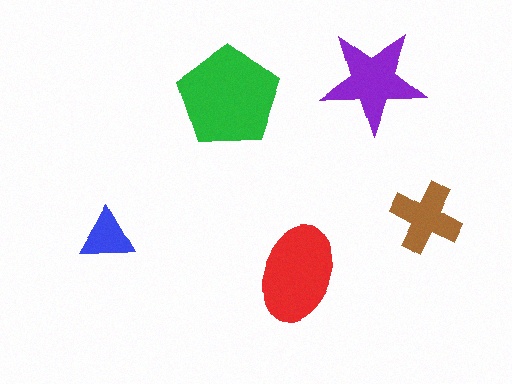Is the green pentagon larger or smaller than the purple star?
Larger.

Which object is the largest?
The green pentagon.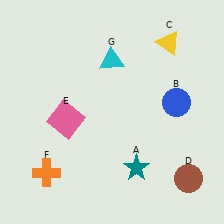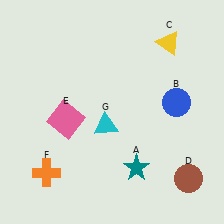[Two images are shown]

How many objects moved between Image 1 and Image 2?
1 object moved between the two images.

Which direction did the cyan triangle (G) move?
The cyan triangle (G) moved down.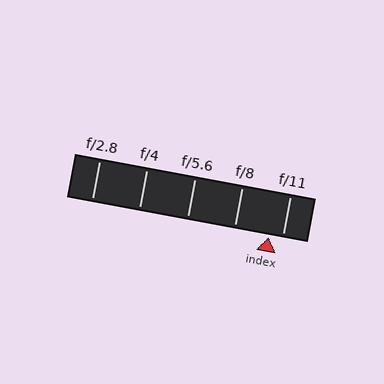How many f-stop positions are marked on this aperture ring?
There are 5 f-stop positions marked.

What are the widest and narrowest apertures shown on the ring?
The widest aperture shown is f/2.8 and the narrowest is f/11.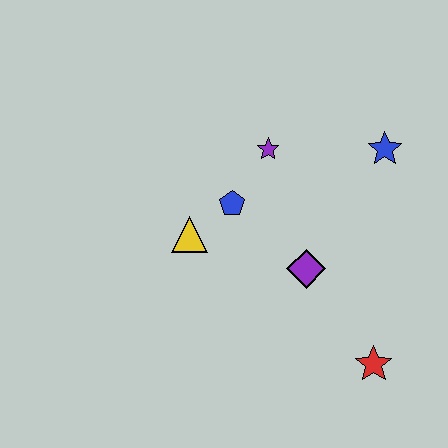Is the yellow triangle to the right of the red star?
No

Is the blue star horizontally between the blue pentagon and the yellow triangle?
No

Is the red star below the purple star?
Yes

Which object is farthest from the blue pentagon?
The red star is farthest from the blue pentagon.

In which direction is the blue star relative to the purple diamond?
The blue star is above the purple diamond.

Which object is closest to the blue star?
The purple star is closest to the blue star.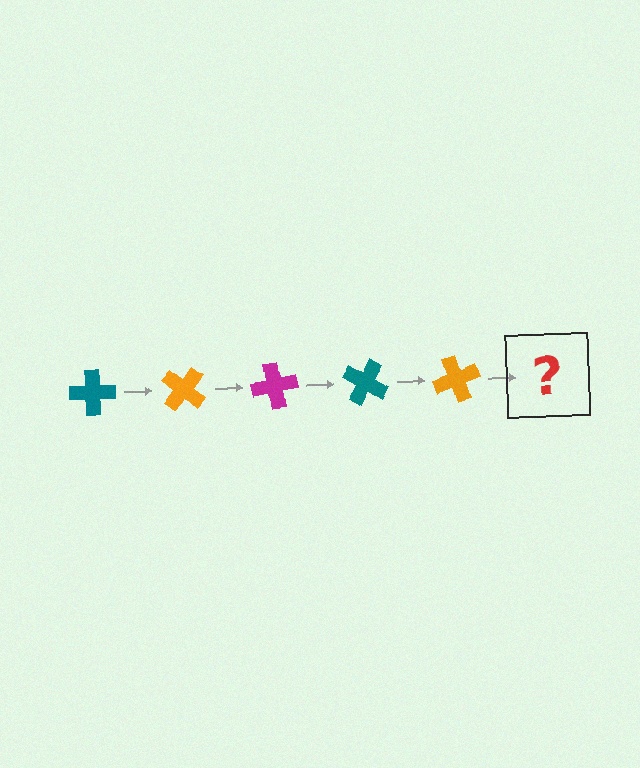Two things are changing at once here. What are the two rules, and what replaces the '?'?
The two rules are that it rotates 40 degrees each step and the color cycles through teal, orange, and magenta. The '?' should be a magenta cross, rotated 200 degrees from the start.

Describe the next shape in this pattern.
It should be a magenta cross, rotated 200 degrees from the start.